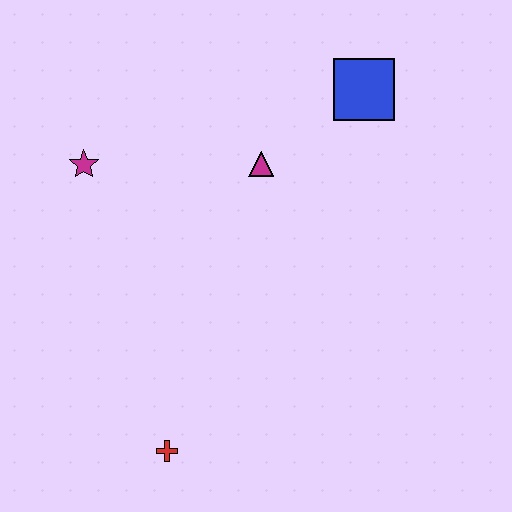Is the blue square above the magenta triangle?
Yes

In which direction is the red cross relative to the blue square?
The red cross is below the blue square.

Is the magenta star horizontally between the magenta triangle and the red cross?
No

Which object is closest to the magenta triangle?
The blue square is closest to the magenta triangle.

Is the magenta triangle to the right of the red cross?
Yes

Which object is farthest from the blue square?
The red cross is farthest from the blue square.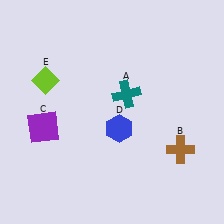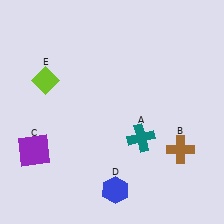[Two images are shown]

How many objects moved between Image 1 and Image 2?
3 objects moved between the two images.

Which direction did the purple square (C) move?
The purple square (C) moved down.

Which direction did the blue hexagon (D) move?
The blue hexagon (D) moved down.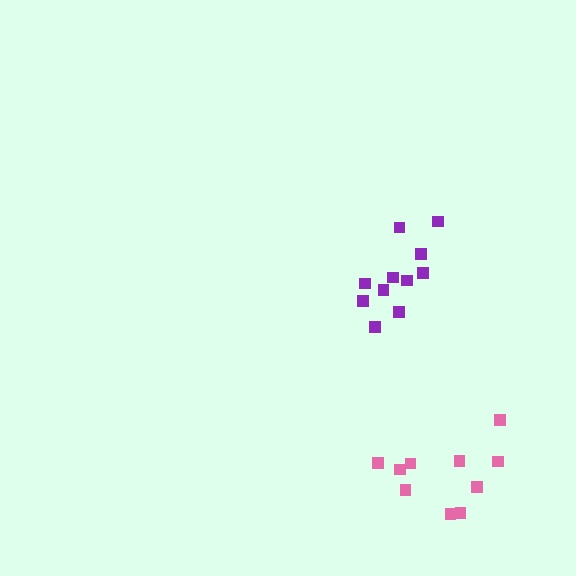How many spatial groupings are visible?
There are 2 spatial groupings.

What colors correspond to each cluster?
The clusters are colored: pink, purple.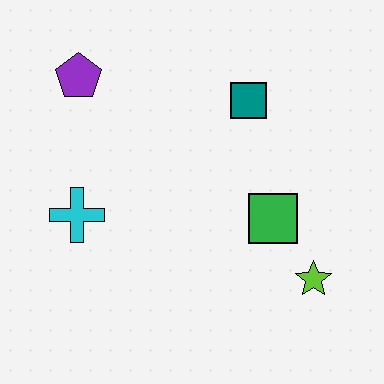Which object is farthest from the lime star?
The purple pentagon is farthest from the lime star.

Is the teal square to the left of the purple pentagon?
No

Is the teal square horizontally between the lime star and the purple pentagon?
Yes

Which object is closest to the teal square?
The green square is closest to the teal square.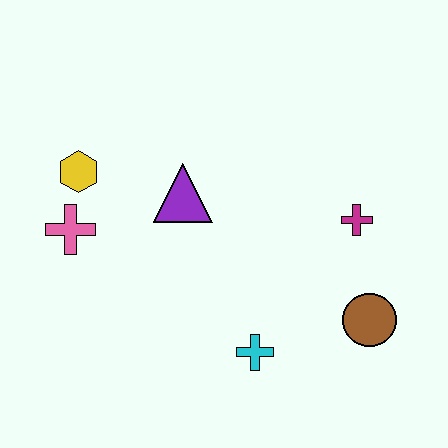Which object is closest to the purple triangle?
The yellow hexagon is closest to the purple triangle.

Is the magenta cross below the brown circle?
No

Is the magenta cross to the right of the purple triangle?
Yes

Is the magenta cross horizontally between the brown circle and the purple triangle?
Yes